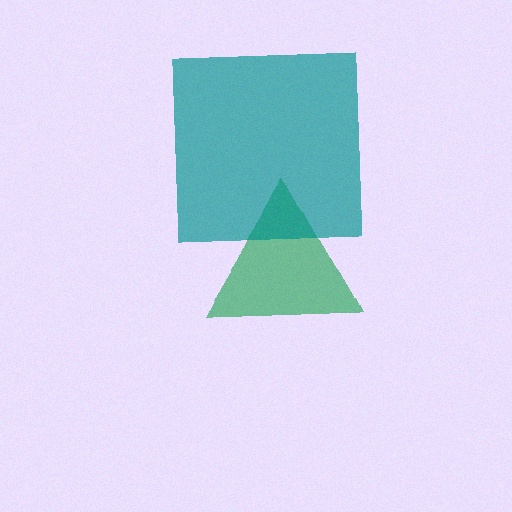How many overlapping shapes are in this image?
There are 2 overlapping shapes in the image.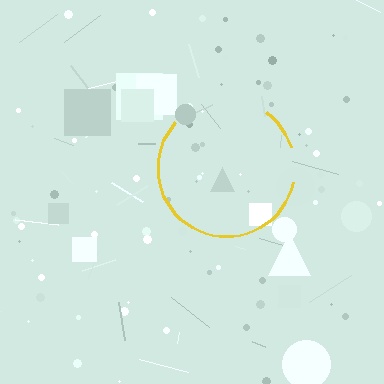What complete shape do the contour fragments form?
The contour fragments form a circle.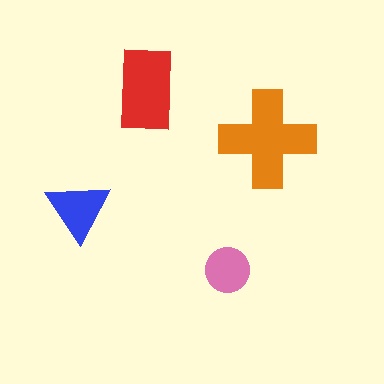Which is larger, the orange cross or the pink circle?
The orange cross.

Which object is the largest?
The orange cross.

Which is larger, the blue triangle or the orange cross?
The orange cross.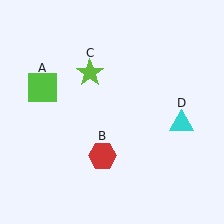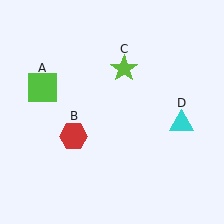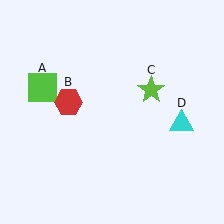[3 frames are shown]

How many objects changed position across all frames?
2 objects changed position: red hexagon (object B), lime star (object C).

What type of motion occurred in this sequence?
The red hexagon (object B), lime star (object C) rotated clockwise around the center of the scene.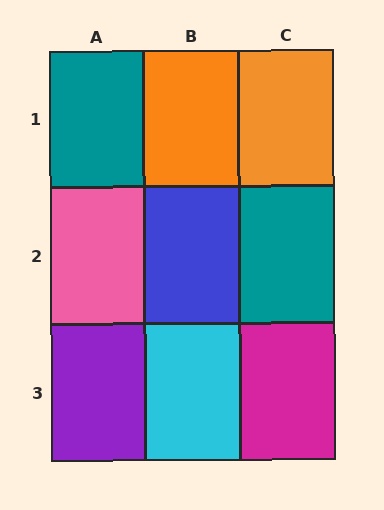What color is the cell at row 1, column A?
Teal.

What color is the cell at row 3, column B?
Cyan.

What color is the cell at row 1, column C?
Orange.